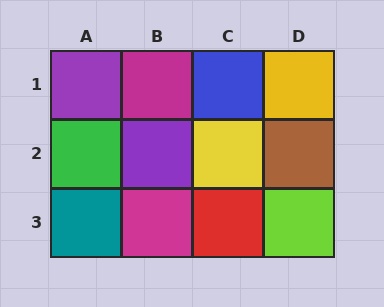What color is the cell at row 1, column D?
Yellow.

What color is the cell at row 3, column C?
Red.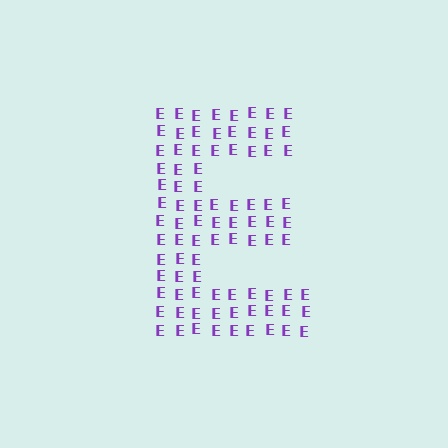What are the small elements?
The small elements are letter E's.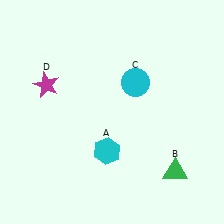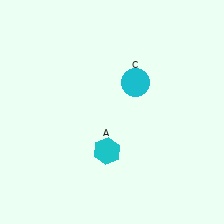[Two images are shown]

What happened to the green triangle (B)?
The green triangle (B) was removed in Image 2. It was in the bottom-right area of Image 1.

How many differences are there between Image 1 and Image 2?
There are 2 differences between the two images.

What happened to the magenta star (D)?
The magenta star (D) was removed in Image 2. It was in the top-left area of Image 1.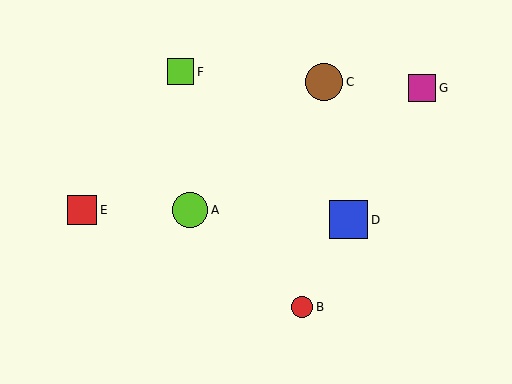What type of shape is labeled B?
Shape B is a red circle.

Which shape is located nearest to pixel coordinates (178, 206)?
The lime circle (labeled A) at (190, 210) is nearest to that location.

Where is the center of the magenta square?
The center of the magenta square is at (422, 88).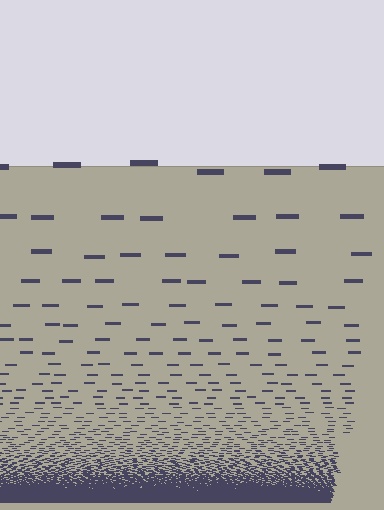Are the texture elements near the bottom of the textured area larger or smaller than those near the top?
Smaller. The gradient is inverted — elements near the bottom are smaller and denser.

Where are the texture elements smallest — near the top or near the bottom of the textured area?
Near the bottom.